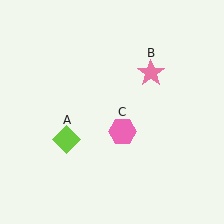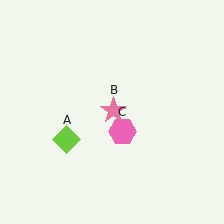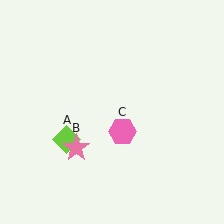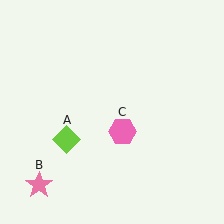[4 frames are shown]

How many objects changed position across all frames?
1 object changed position: pink star (object B).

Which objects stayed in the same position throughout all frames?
Lime diamond (object A) and pink hexagon (object C) remained stationary.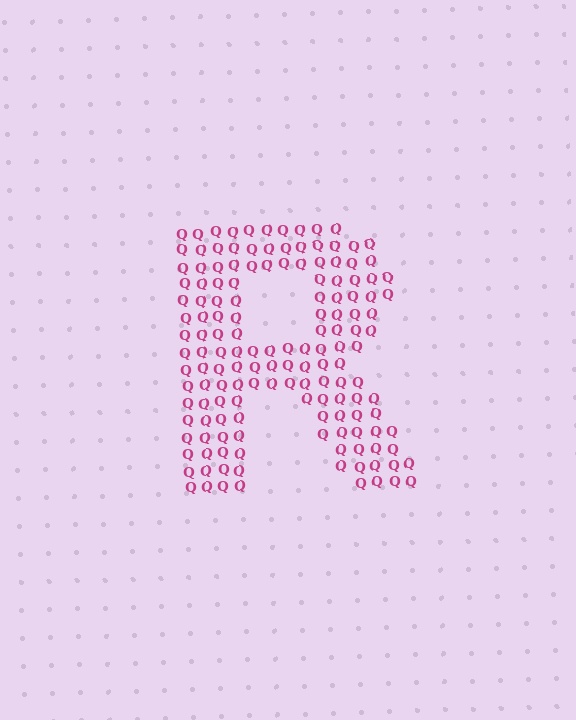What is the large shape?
The large shape is the letter R.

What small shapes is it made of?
It is made of small letter Q's.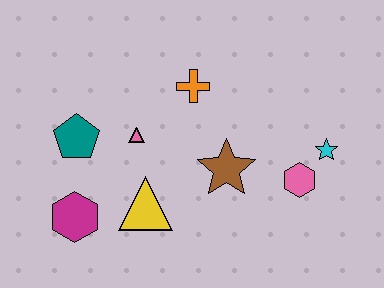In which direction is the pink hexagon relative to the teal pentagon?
The pink hexagon is to the right of the teal pentagon.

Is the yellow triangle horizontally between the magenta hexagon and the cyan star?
Yes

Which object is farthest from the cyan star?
The magenta hexagon is farthest from the cyan star.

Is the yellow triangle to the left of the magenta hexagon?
No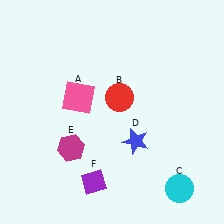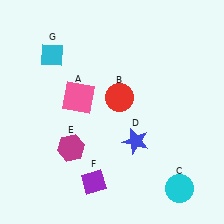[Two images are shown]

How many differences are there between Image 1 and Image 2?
There is 1 difference between the two images.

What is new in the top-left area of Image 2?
A cyan diamond (G) was added in the top-left area of Image 2.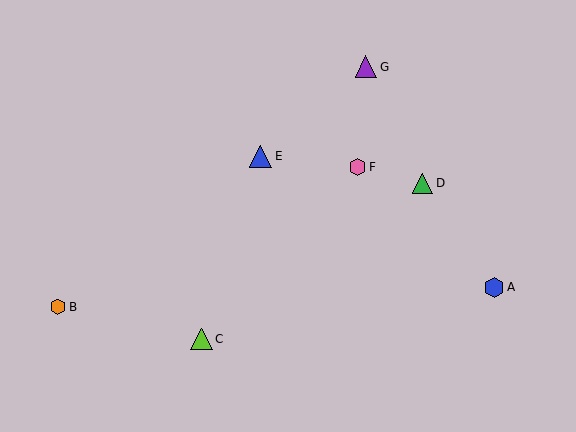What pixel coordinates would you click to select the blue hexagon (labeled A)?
Click at (494, 287) to select the blue hexagon A.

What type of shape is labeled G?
Shape G is a purple triangle.